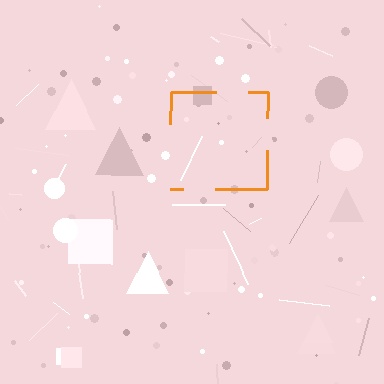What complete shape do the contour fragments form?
The contour fragments form a square.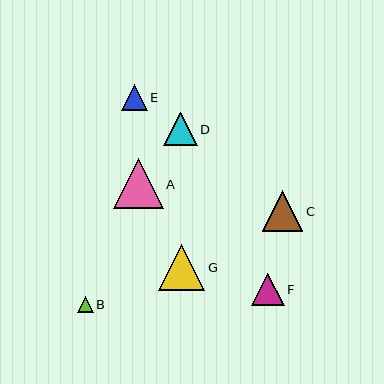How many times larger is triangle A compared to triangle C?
Triangle A is approximately 1.2 times the size of triangle C.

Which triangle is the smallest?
Triangle B is the smallest with a size of approximately 16 pixels.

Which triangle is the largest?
Triangle A is the largest with a size of approximately 50 pixels.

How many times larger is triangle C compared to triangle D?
Triangle C is approximately 1.2 times the size of triangle D.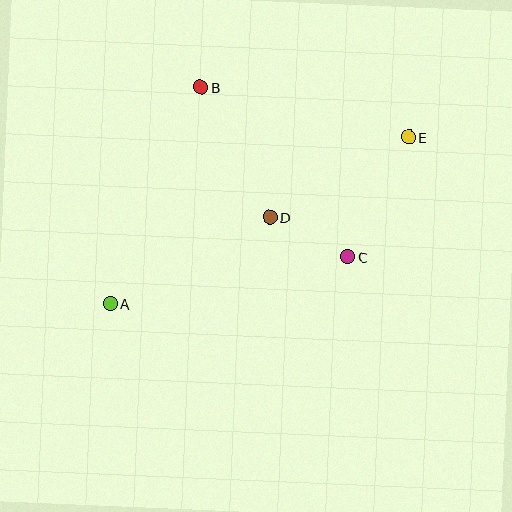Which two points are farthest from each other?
Points A and E are farthest from each other.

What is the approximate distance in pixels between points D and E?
The distance between D and E is approximately 160 pixels.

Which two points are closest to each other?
Points C and D are closest to each other.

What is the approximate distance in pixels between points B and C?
The distance between B and C is approximately 224 pixels.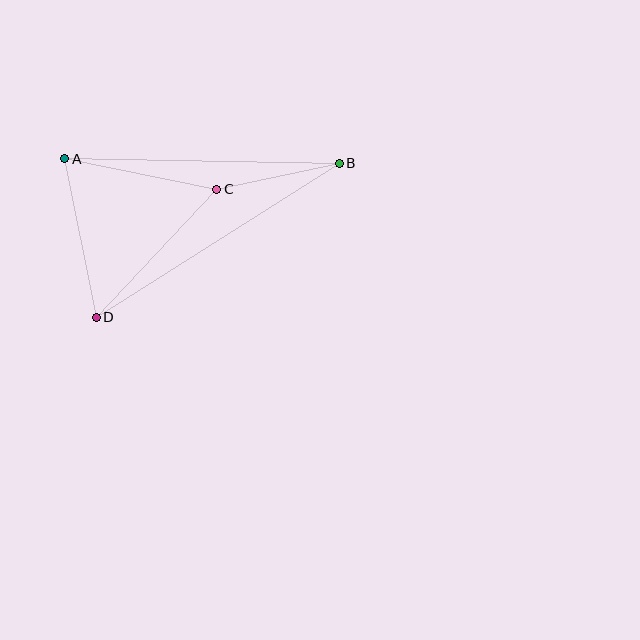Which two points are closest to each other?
Points B and C are closest to each other.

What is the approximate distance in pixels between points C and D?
The distance between C and D is approximately 176 pixels.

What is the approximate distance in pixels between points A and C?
The distance between A and C is approximately 155 pixels.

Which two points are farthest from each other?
Points B and D are farthest from each other.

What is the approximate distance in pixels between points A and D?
The distance between A and D is approximately 162 pixels.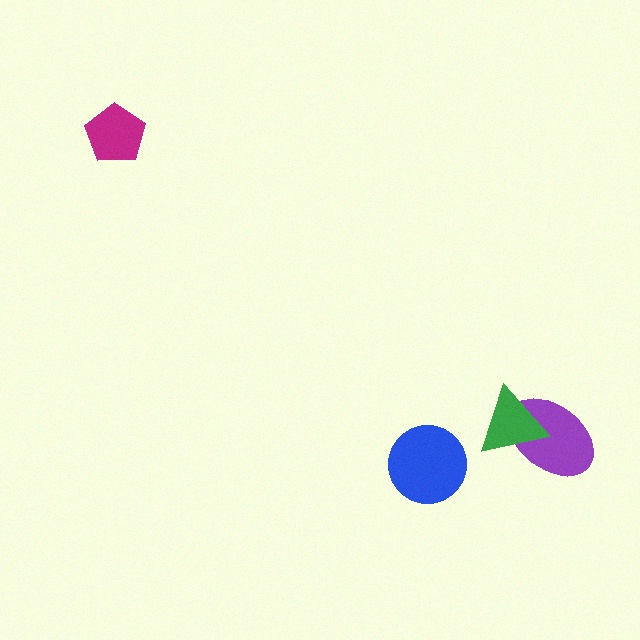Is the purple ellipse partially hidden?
Yes, it is partially covered by another shape.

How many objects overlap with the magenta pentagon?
0 objects overlap with the magenta pentagon.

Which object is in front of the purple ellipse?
The green triangle is in front of the purple ellipse.